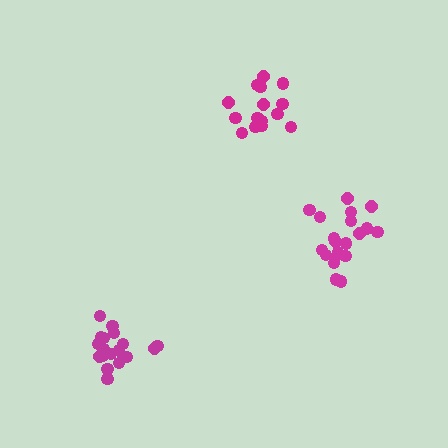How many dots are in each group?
Group 1: 15 dots, Group 2: 18 dots, Group 3: 20 dots (53 total).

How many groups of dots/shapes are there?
There are 3 groups.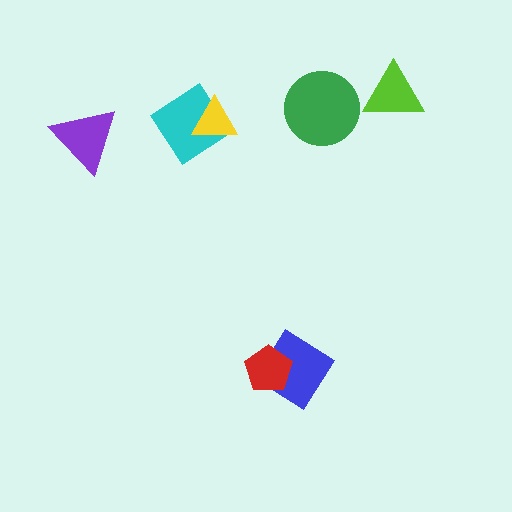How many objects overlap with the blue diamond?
1 object overlaps with the blue diamond.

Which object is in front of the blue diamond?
The red pentagon is in front of the blue diamond.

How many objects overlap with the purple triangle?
0 objects overlap with the purple triangle.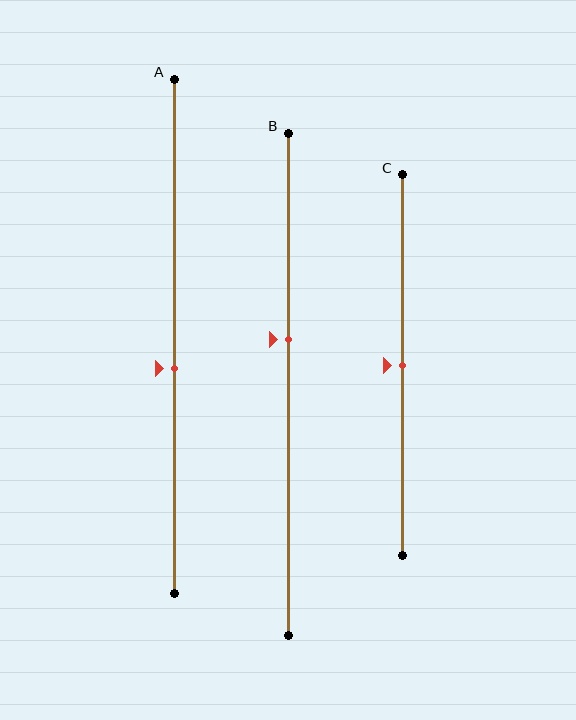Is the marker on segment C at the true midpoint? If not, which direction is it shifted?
Yes, the marker on segment C is at the true midpoint.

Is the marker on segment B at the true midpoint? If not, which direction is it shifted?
No, the marker on segment B is shifted upward by about 9% of the segment length.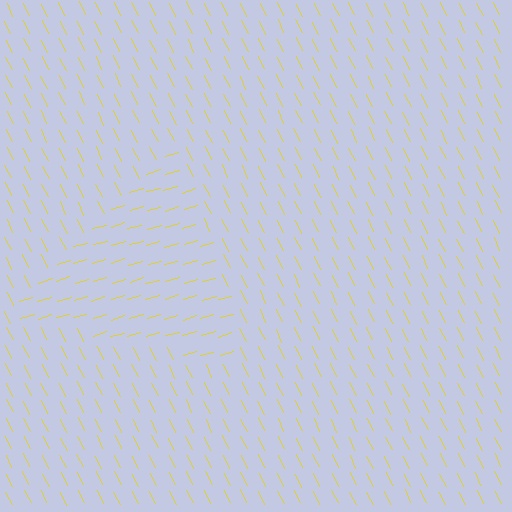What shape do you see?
I see a triangle.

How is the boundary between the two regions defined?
The boundary is defined purely by a change in line orientation (approximately 80 degrees difference). All lines are the same color and thickness.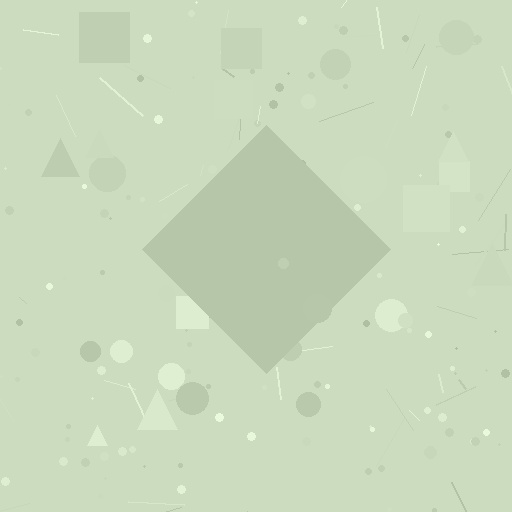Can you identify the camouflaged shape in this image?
The camouflaged shape is a diamond.